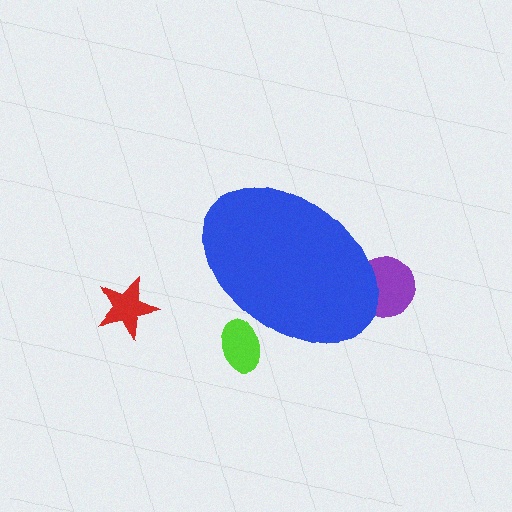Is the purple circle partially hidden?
Yes, the purple circle is partially hidden behind the blue ellipse.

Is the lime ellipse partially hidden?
Yes, the lime ellipse is partially hidden behind the blue ellipse.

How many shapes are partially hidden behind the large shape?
2 shapes are partially hidden.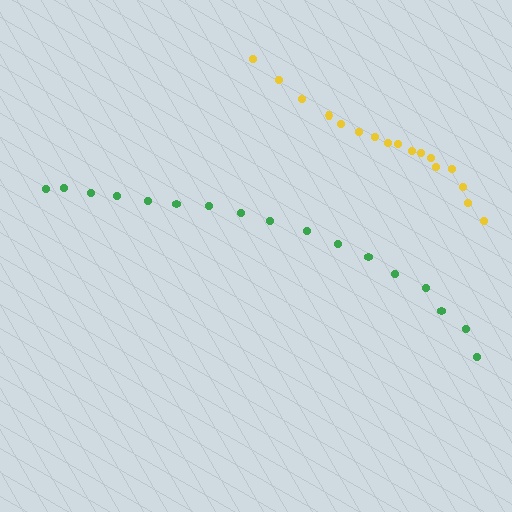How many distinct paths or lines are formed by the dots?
There are 2 distinct paths.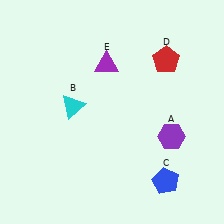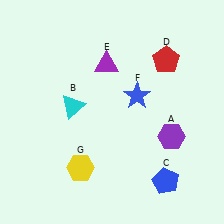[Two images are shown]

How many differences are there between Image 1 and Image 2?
There are 2 differences between the two images.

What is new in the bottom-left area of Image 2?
A yellow hexagon (G) was added in the bottom-left area of Image 2.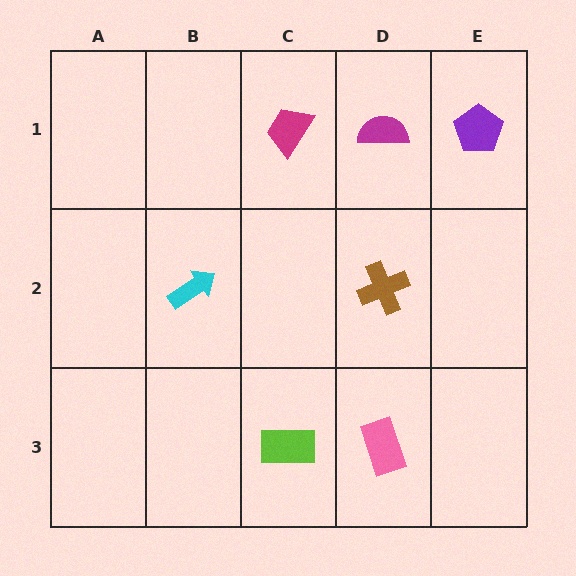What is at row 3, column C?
A lime rectangle.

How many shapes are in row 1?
3 shapes.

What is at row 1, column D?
A magenta semicircle.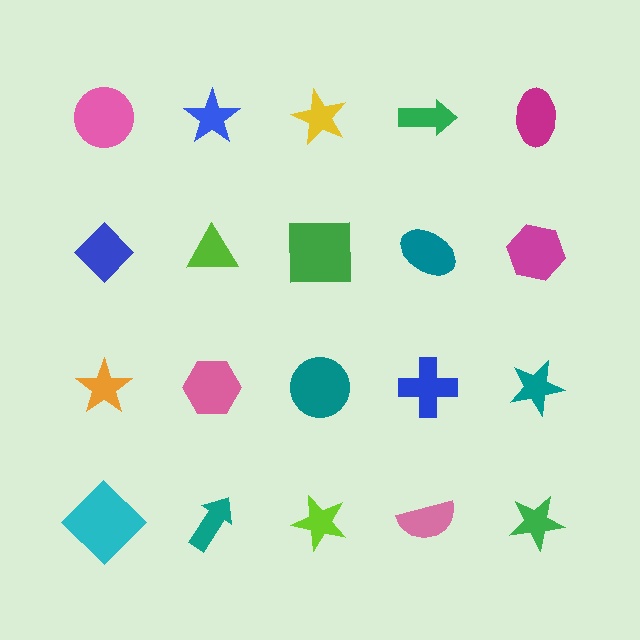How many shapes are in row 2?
5 shapes.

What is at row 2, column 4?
A teal ellipse.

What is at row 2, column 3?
A green square.